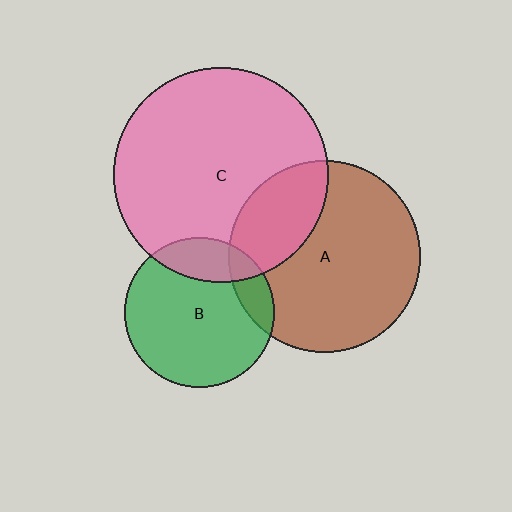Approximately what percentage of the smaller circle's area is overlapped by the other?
Approximately 25%.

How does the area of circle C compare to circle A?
Approximately 1.2 times.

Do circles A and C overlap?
Yes.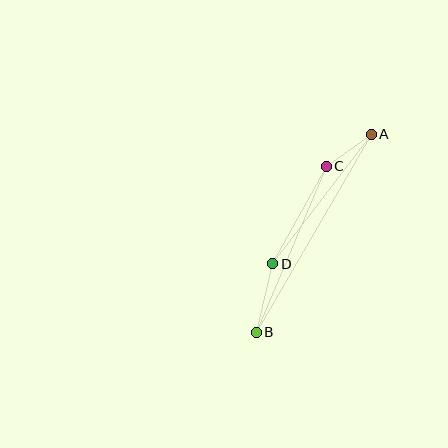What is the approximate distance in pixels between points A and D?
The distance between A and D is approximately 163 pixels.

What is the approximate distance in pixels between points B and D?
The distance between B and D is approximately 70 pixels.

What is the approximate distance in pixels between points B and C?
The distance between B and C is approximately 180 pixels.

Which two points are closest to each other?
Points A and C are closest to each other.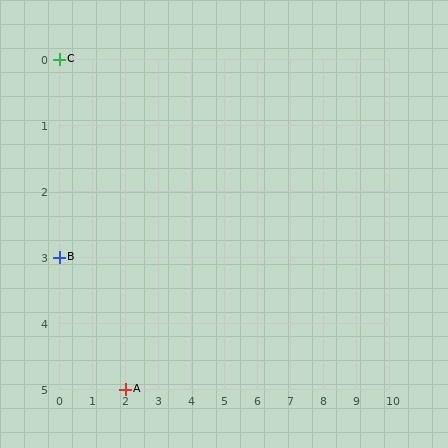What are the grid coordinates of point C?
Point C is at grid coordinates (0, 0).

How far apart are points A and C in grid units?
Points A and C are 2 columns and 5 rows apart (about 5.4 grid units diagonally).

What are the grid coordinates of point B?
Point B is at grid coordinates (0, 3).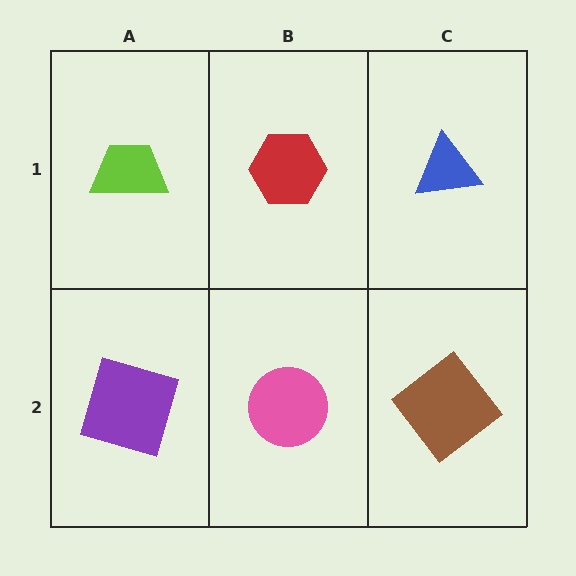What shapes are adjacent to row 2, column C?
A blue triangle (row 1, column C), a pink circle (row 2, column B).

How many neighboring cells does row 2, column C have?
2.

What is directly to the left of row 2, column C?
A pink circle.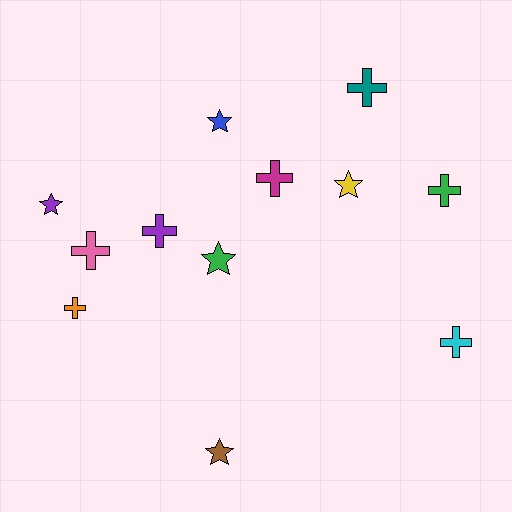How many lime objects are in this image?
There are no lime objects.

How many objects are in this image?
There are 12 objects.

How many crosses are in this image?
There are 7 crosses.